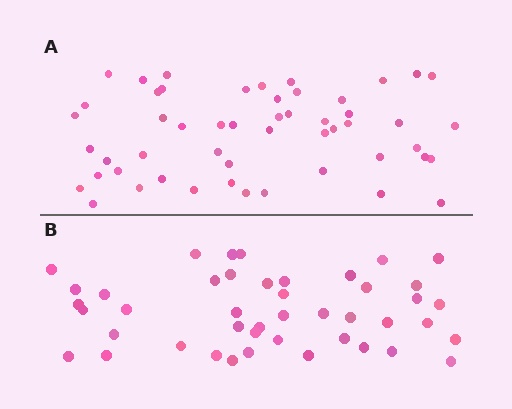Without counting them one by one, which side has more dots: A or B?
Region A (the top region) has more dots.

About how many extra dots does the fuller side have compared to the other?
Region A has roughly 8 or so more dots than region B.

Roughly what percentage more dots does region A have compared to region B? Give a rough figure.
About 20% more.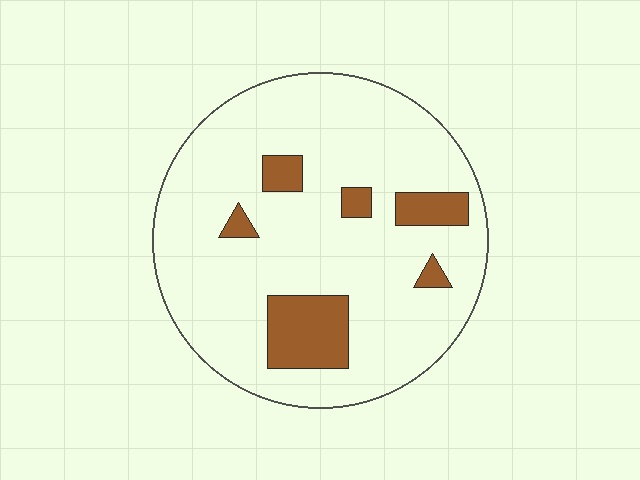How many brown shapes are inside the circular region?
6.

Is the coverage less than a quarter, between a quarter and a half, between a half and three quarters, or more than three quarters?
Less than a quarter.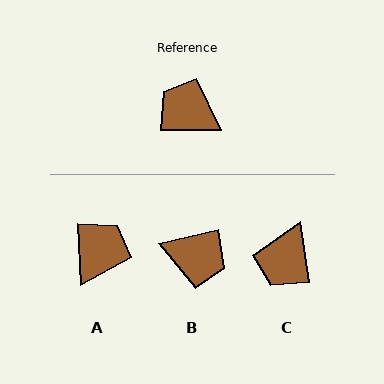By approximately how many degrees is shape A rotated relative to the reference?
Approximately 87 degrees clockwise.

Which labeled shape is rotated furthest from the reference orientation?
B, about 167 degrees away.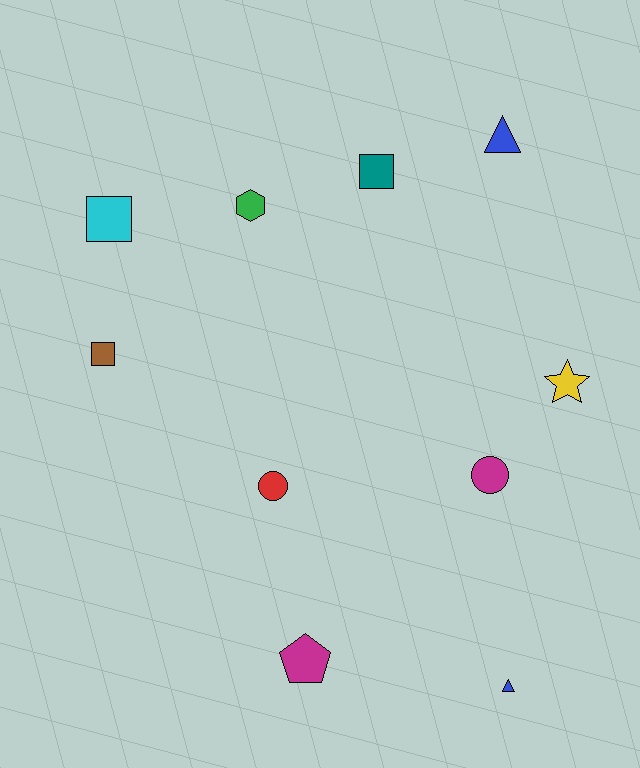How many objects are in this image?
There are 10 objects.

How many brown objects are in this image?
There is 1 brown object.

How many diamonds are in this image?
There are no diamonds.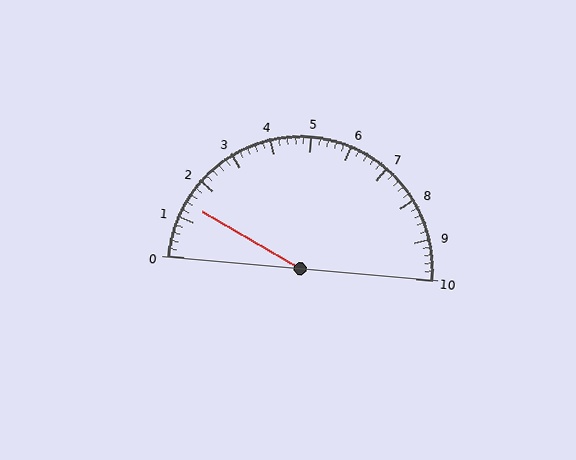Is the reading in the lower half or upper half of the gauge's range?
The reading is in the lower half of the range (0 to 10).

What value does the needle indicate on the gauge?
The needle indicates approximately 1.4.